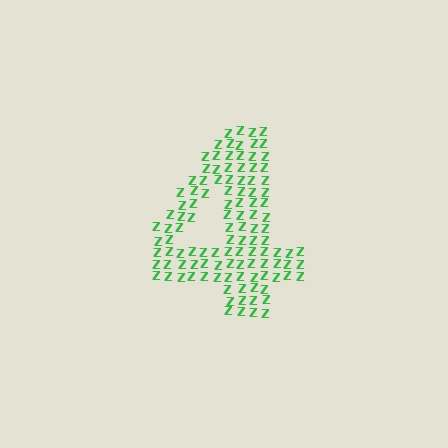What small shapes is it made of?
It is made of small letter Z's.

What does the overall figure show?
The overall figure shows the digit 4.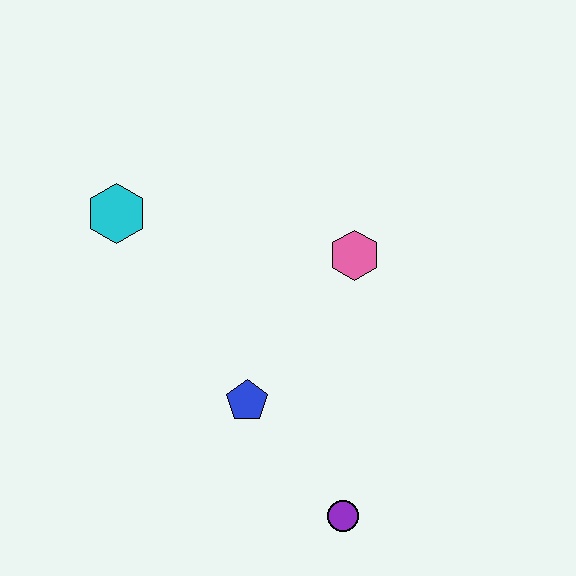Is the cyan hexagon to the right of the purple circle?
No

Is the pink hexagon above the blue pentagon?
Yes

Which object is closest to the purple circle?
The blue pentagon is closest to the purple circle.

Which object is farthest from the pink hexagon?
The purple circle is farthest from the pink hexagon.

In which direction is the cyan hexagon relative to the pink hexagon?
The cyan hexagon is to the left of the pink hexagon.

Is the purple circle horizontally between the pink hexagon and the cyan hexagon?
Yes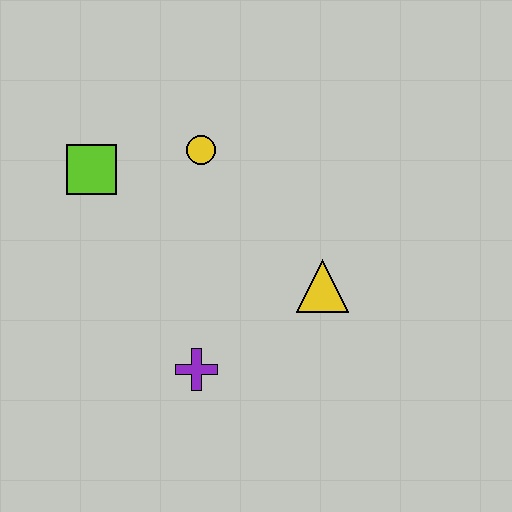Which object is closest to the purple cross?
The yellow triangle is closest to the purple cross.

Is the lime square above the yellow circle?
No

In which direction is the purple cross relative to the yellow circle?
The purple cross is below the yellow circle.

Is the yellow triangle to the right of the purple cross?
Yes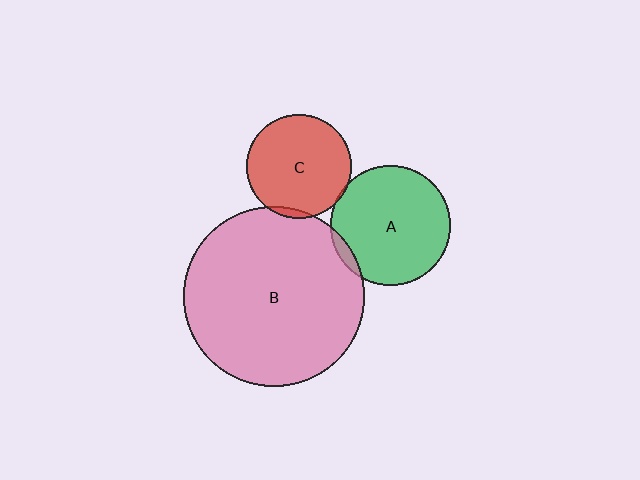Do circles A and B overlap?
Yes.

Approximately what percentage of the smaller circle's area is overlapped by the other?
Approximately 5%.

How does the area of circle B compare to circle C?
Approximately 3.0 times.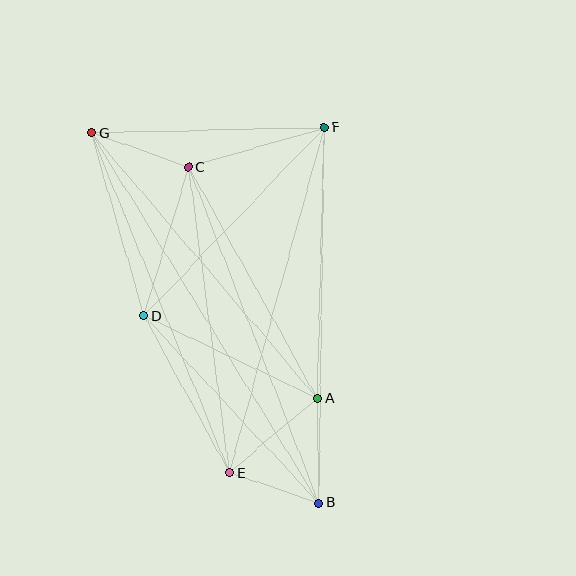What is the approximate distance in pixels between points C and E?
The distance between C and E is approximately 308 pixels.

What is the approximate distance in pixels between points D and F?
The distance between D and F is approximately 261 pixels.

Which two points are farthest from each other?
Points B and G are farthest from each other.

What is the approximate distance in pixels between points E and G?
The distance between E and G is approximately 367 pixels.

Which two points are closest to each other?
Points B and E are closest to each other.